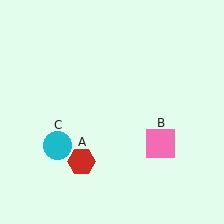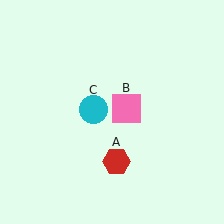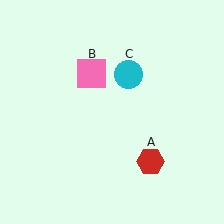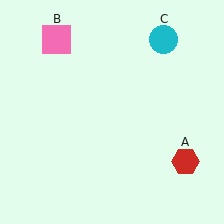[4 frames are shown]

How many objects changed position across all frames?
3 objects changed position: red hexagon (object A), pink square (object B), cyan circle (object C).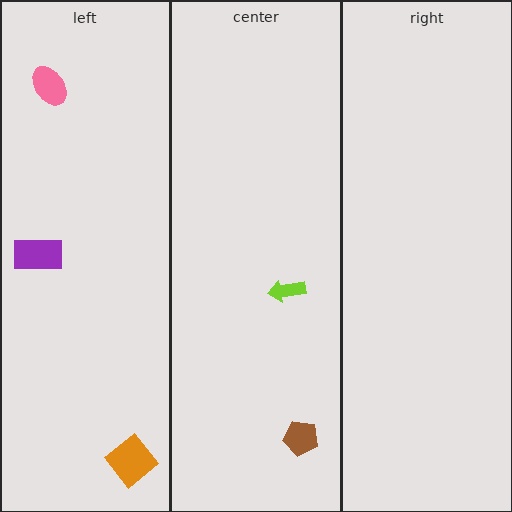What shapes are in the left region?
The pink ellipse, the orange diamond, the purple rectangle.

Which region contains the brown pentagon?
The center region.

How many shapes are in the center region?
2.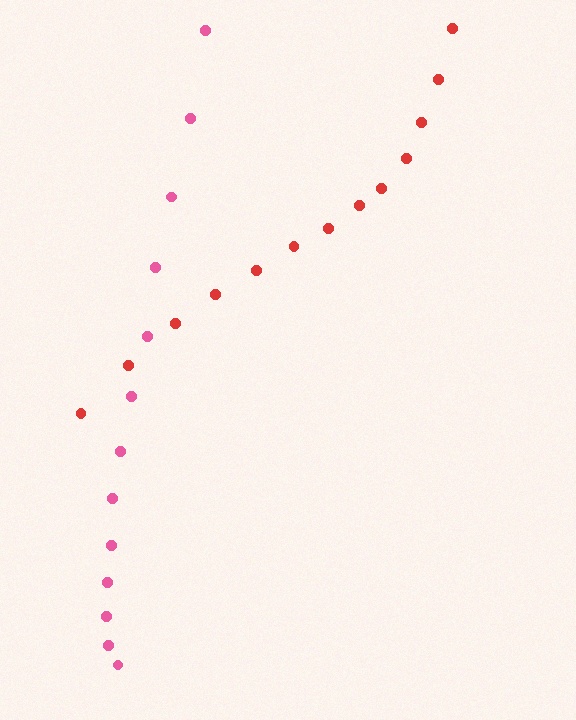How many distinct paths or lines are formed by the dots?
There are 2 distinct paths.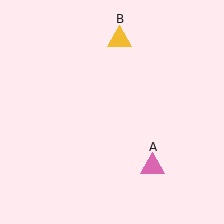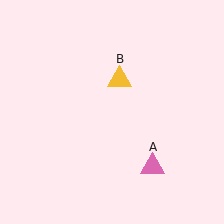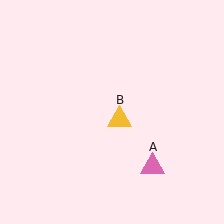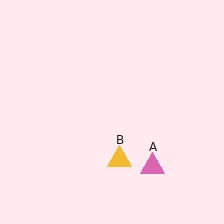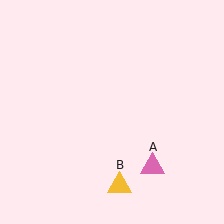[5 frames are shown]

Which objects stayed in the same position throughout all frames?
Pink triangle (object A) remained stationary.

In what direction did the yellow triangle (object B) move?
The yellow triangle (object B) moved down.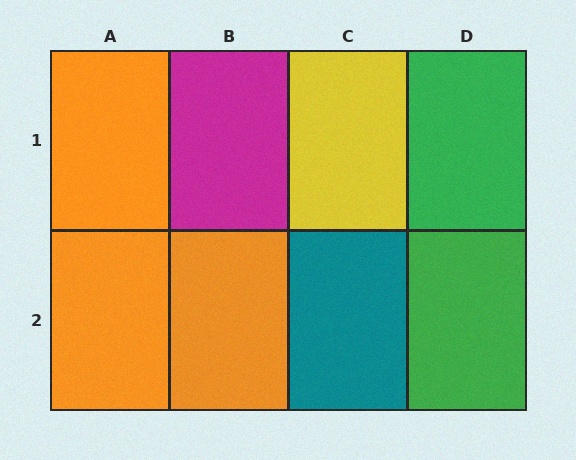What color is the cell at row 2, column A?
Orange.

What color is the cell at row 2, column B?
Orange.